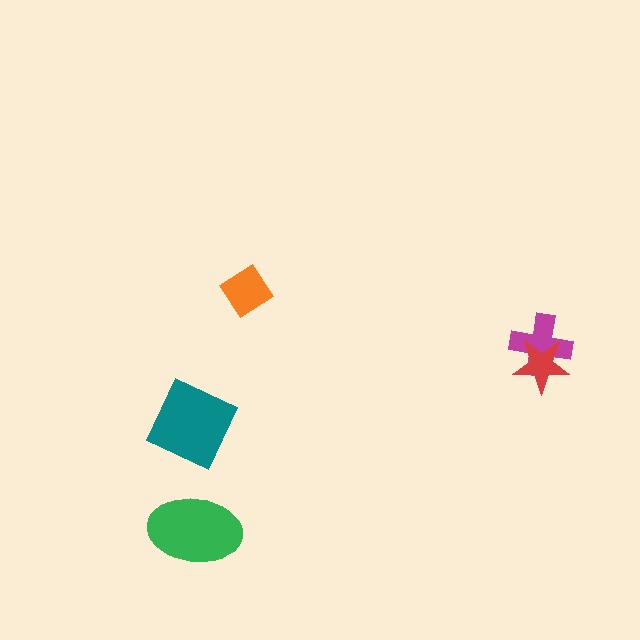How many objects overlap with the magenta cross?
1 object overlaps with the magenta cross.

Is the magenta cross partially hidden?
Yes, it is partially covered by another shape.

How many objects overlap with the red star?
1 object overlaps with the red star.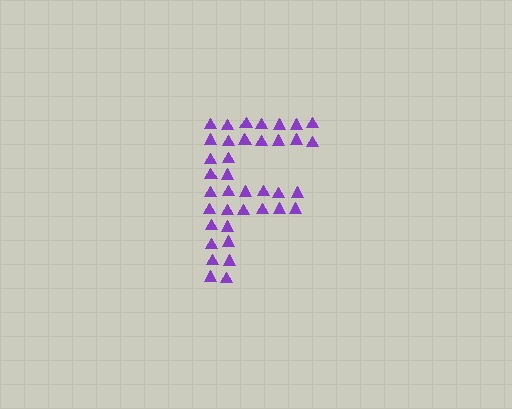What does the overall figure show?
The overall figure shows the letter F.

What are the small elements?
The small elements are triangles.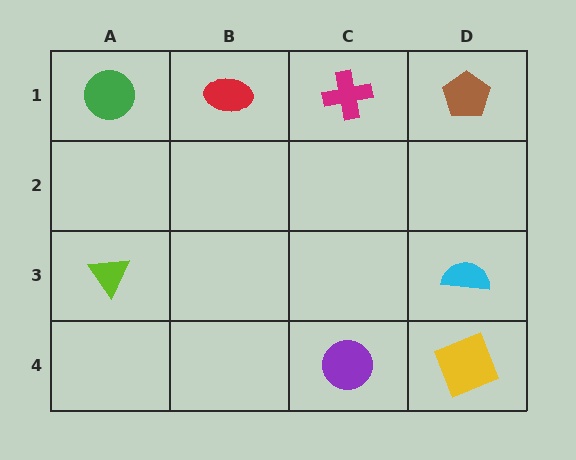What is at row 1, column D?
A brown pentagon.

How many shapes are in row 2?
0 shapes.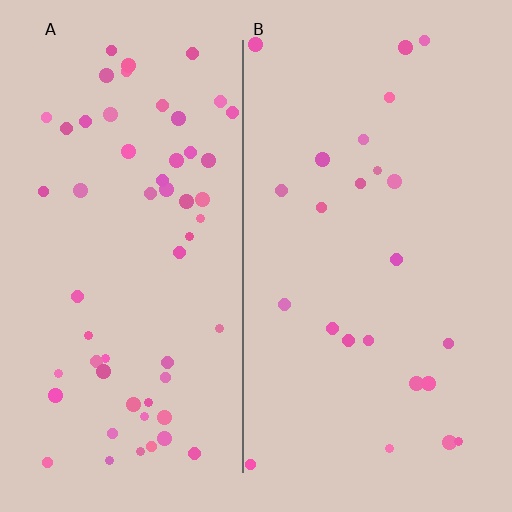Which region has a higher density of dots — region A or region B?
A (the left).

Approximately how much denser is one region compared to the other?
Approximately 2.4× — region A over region B.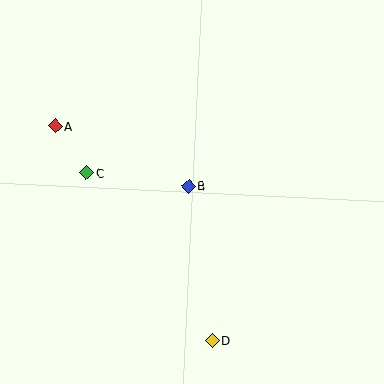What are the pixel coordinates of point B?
Point B is at (188, 186).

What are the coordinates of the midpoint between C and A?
The midpoint between C and A is at (71, 149).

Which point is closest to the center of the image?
Point B at (188, 186) is closest to the center.